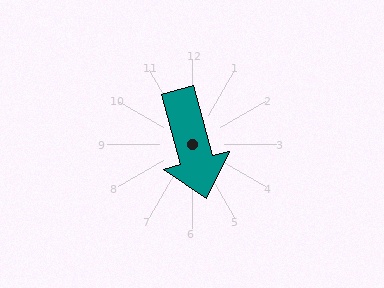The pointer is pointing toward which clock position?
Roughly 5 o'clock.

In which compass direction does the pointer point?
South.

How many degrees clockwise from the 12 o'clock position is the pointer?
Approximately 165 degrees.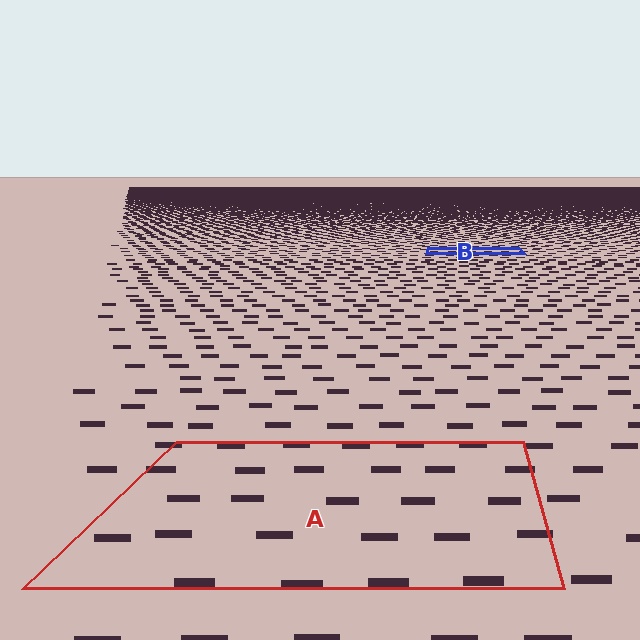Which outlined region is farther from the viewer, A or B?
Region B is farther from the viewer — the texture elements inside it appear smaller and more densely packed.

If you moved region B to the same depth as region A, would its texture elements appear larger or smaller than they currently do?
They would appear larger. At a closer depth, the same texture elements are projected at a bigger on-screen size.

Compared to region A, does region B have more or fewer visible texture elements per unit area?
Region B has more texture elements per unit area — they are packed more densely because it is farther away.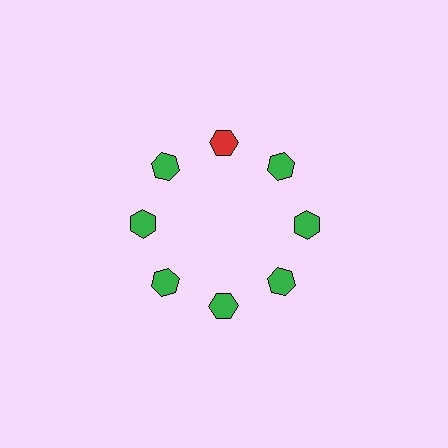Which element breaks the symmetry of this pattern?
The red hexagon at roughly the 12 o'clock position breaks the symmetry. All other shapes are green hexagons.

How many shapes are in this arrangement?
There are 8 shapes arranged in a ring pattern.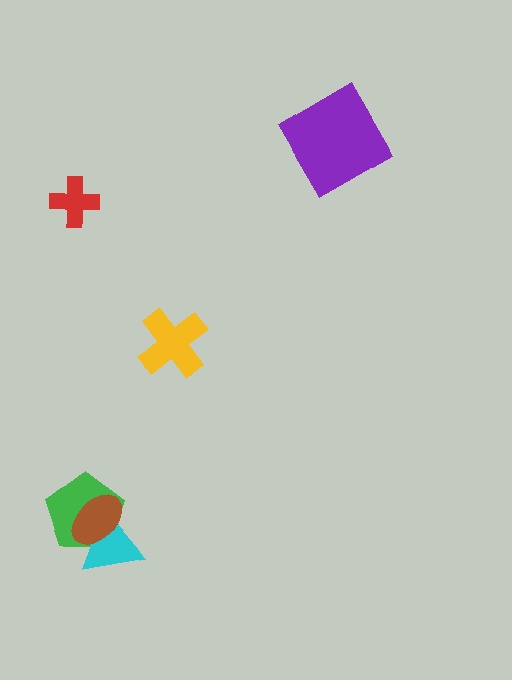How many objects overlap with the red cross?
0 objects overlap with the red cross.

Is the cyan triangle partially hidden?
Yes, it is partially covered by another shape.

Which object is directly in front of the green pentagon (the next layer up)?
The cyan triangle is directly in front of the green pentagon.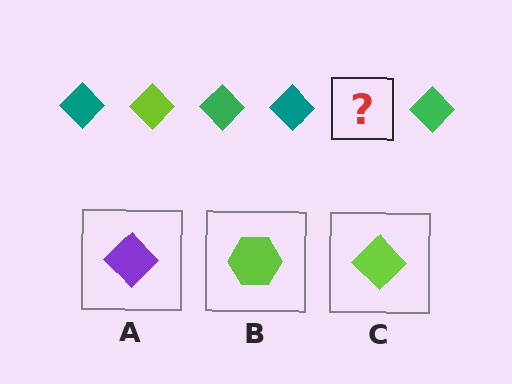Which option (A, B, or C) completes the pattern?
C.